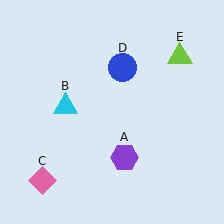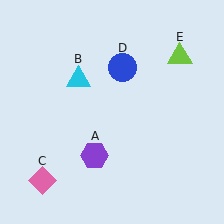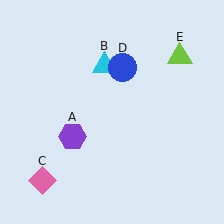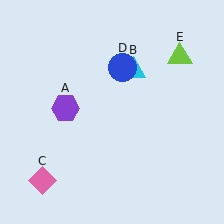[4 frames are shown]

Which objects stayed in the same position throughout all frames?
Pink diamond (object C) and blue circle (object D) and lime triangle (object E) remained stationary.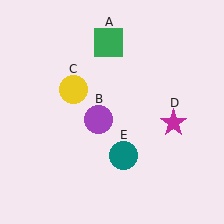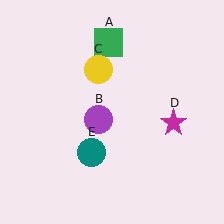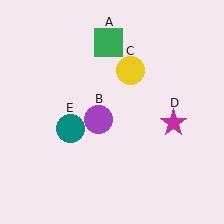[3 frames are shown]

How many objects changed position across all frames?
2 objects changed position: yellow circle (object C), teal circle (object E).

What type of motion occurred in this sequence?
The yellow circle (object C), teal circle (object E) rotated clockwise around the center of the scene.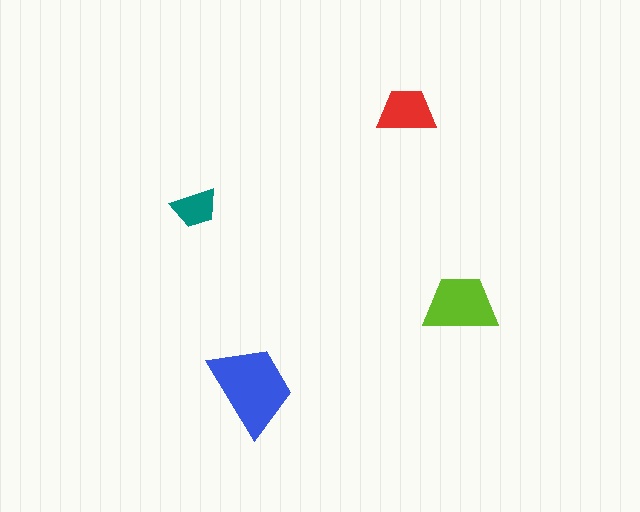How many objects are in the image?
There are 4 objects in the image.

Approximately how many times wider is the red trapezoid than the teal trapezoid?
About 1.5 times wider.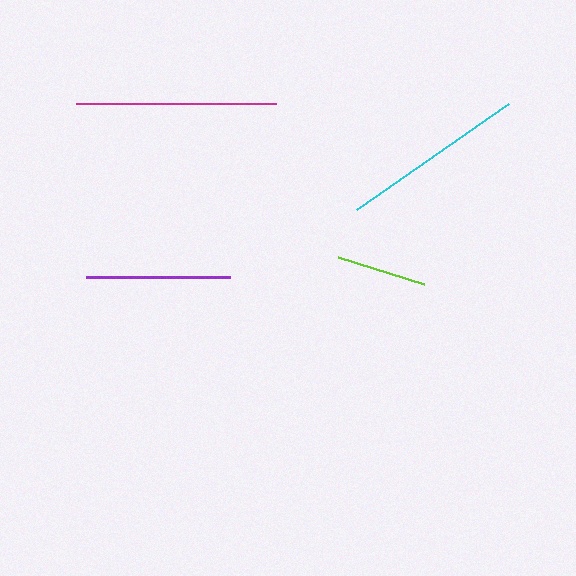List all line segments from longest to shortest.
From longest to shortest: magenta, cyan, purple, lime.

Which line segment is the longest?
The magenta line is the longest at approximately 200 pixels.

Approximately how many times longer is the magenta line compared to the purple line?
The magenta line is approximately 1.4 times the length of the purple line.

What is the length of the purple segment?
The purple segment is approximately 143 pixels long.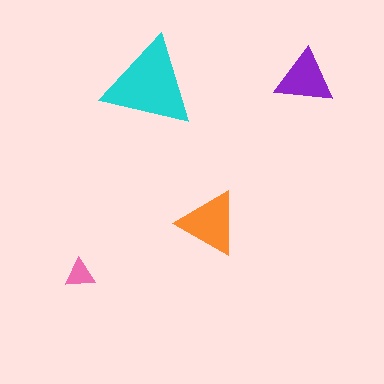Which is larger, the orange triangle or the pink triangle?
The orange one.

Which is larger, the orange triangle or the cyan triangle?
The cyan one.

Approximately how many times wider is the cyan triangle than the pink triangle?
About 3 times wider.